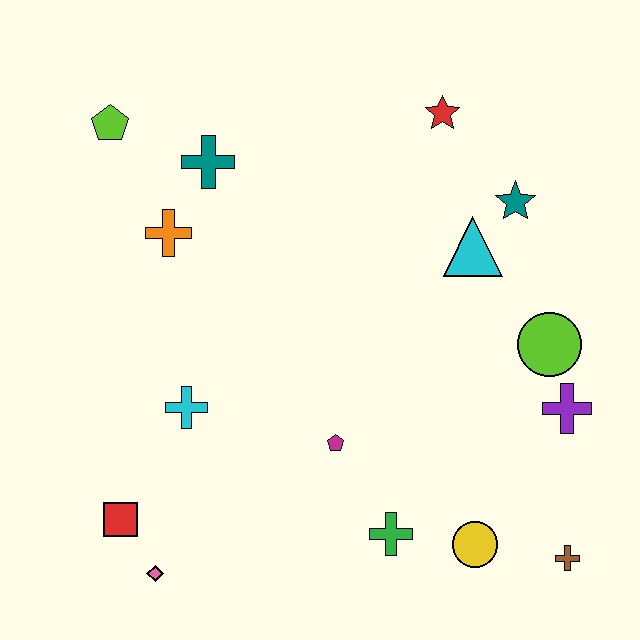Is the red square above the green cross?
Yes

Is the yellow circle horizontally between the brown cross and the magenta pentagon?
Yes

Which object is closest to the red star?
The teal star is closest to the red star.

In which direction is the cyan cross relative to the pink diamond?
The cyan cross is above the pink diamond.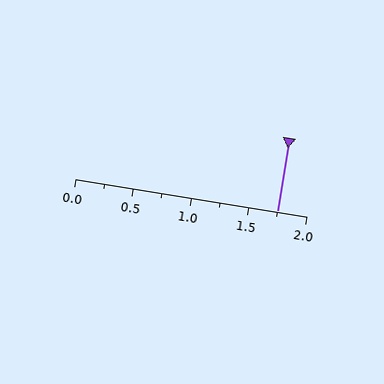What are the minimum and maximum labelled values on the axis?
The axis runs from 0.0 to 2.0.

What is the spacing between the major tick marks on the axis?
The major ticks are spaced 0.5 apart.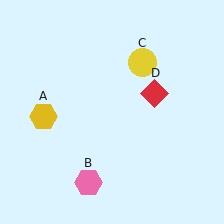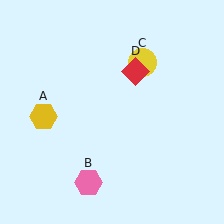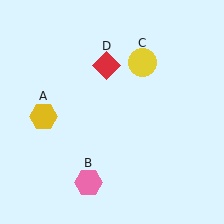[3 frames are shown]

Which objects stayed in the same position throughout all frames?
Yellow hexagon (object A) and pink hexagon (object B) and yellow circle (object C) remained stationary.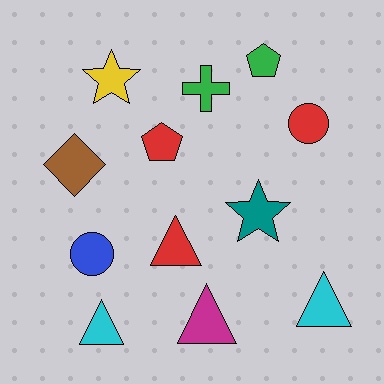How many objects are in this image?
There are 12 objects.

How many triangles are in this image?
There are 4 triangles.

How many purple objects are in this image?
There are no purple objects.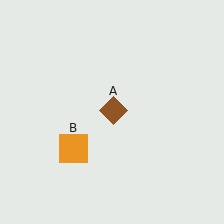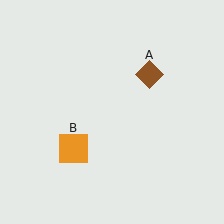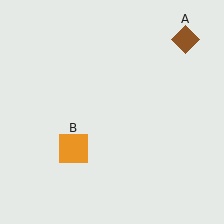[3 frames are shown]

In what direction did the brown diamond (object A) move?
The brown diamond (object A) moved up and to the right.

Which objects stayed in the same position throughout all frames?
Orange square (object B) remained stationary.